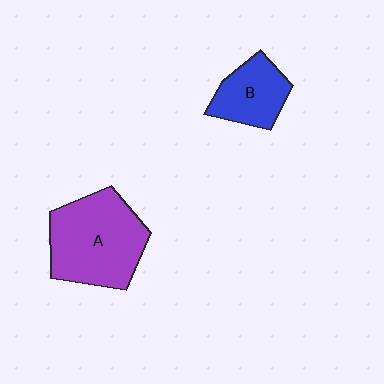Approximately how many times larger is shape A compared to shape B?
Approximately 1.9 times.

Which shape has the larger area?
Shape A (purple).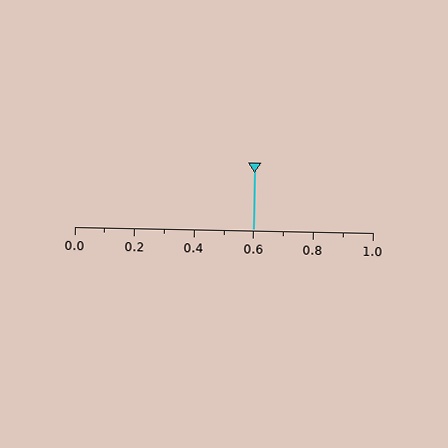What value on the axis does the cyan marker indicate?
The marker indicates approximately 0.6.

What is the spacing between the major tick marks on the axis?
The major ticks are spaced 0.2 apart.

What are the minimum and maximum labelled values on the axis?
The axis runs from 0.0 to 1.0.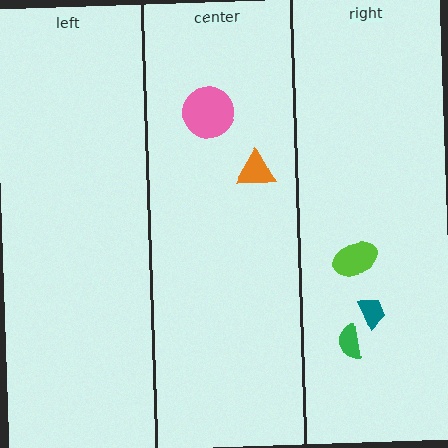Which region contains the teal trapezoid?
The right region.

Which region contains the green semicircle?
The right region.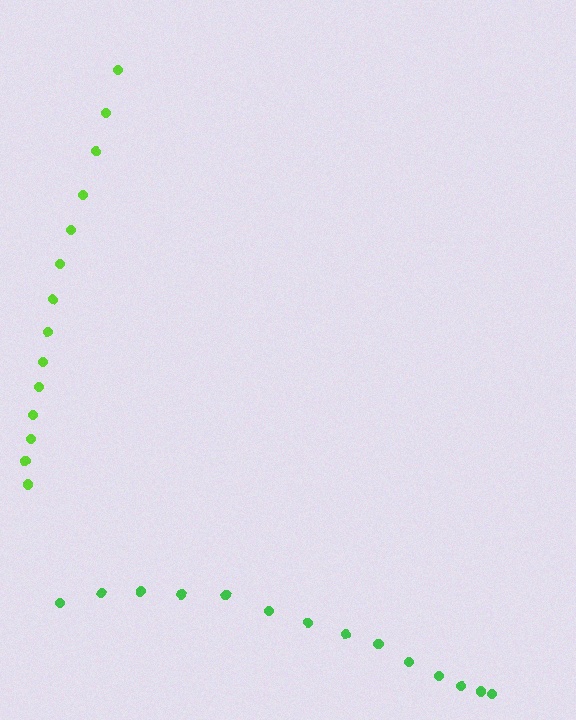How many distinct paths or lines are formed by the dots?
There are 2 distinct paths.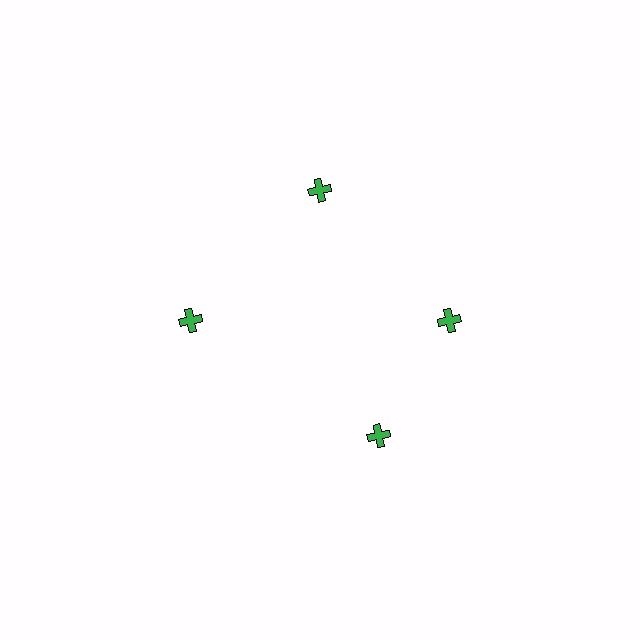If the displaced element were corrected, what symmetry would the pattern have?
It would have 4-fold rotational symmetry — the pattern would map onto itself every 90 degrees.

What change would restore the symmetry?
The symmetry would be restored by rotating it back into even spacing with its neighbors so that all 4 crosses sit at equal angles and equal distance from the center.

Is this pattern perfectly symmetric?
No. The 4 green crosses are arranged in a ring, but one element near the 6 o'clock position is rotated out of alignment along the ring, breaking the 4-fold rotational symmetry.